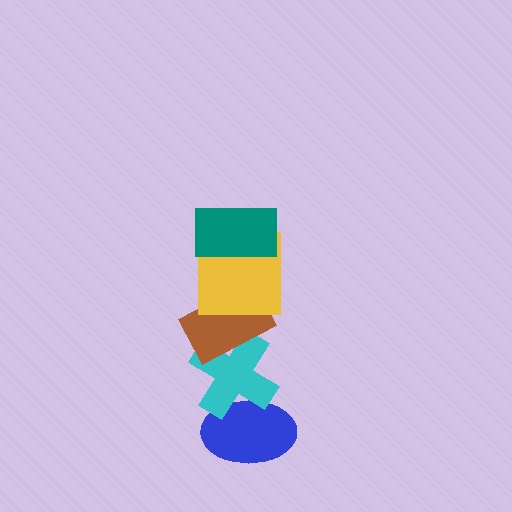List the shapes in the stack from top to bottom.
From top to bottom: the teal rectangle, the yellow square, the brown rectangle, the cyan cross, the blue ellipse.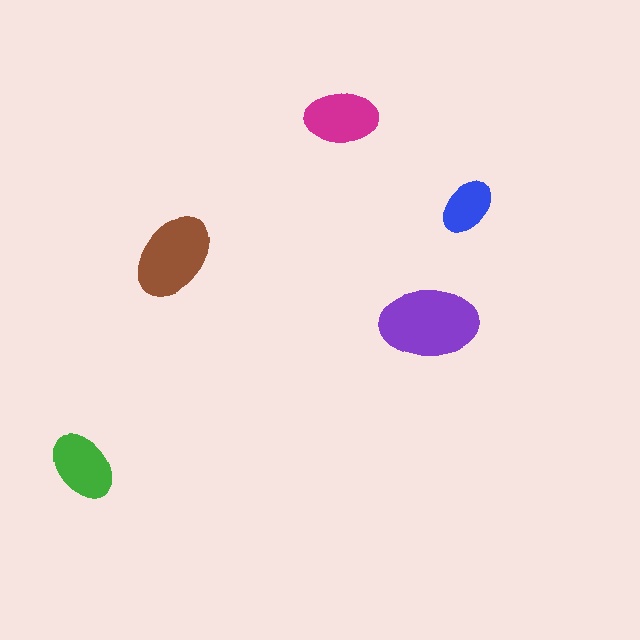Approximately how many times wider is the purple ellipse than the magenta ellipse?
About 1.5 times wider.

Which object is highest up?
The magenta ellipse is topmost.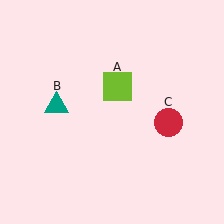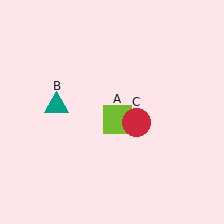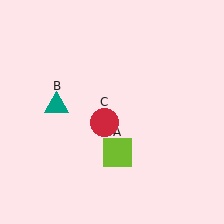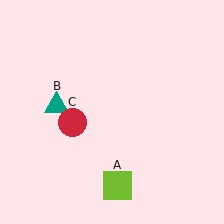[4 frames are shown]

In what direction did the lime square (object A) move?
The lime square (object A) moved down.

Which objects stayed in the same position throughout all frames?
Teal triangle (object B) remained stationary.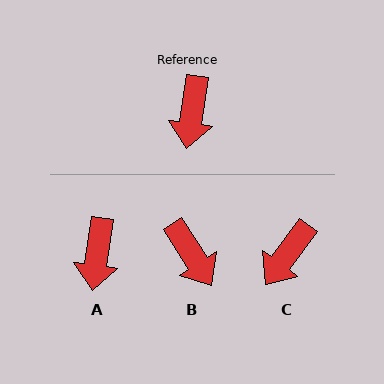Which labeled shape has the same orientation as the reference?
A.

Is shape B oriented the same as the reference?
No, it is off by about 41 degrees.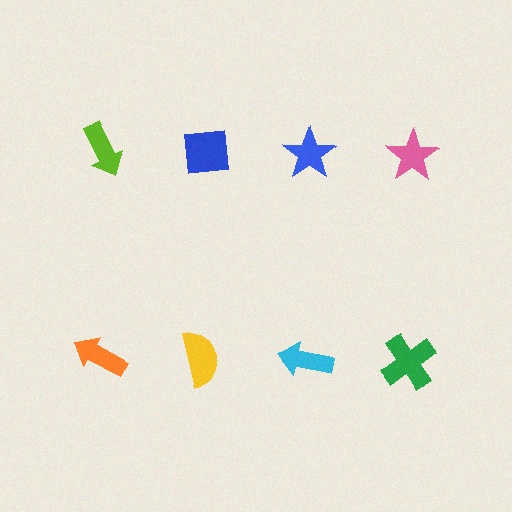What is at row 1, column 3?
A blue star.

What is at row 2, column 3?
A cyan arrow.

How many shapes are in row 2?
4 shapes.